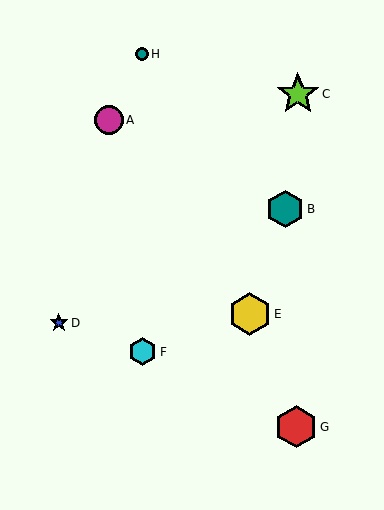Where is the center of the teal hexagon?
The center of the teal hexagon is at (285, 209).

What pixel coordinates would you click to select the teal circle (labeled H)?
Click at (142, 54) to select the teal circle H.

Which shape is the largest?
The lime star (labeled C) is the largest.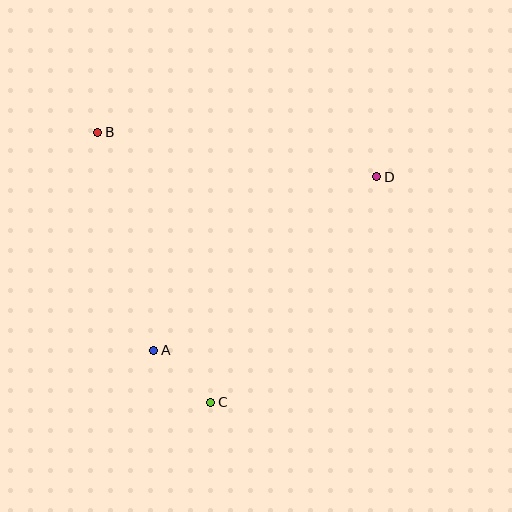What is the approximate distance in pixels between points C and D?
The distance between C and D is approximately 280 pixels.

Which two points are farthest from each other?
Points B and C are farthest from each other.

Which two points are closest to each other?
Points A and C are closest to each other.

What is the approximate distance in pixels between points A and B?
The distance between A and B is approximately 225 pixels.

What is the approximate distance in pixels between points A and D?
The distance between A and D is approximately 282 pixels.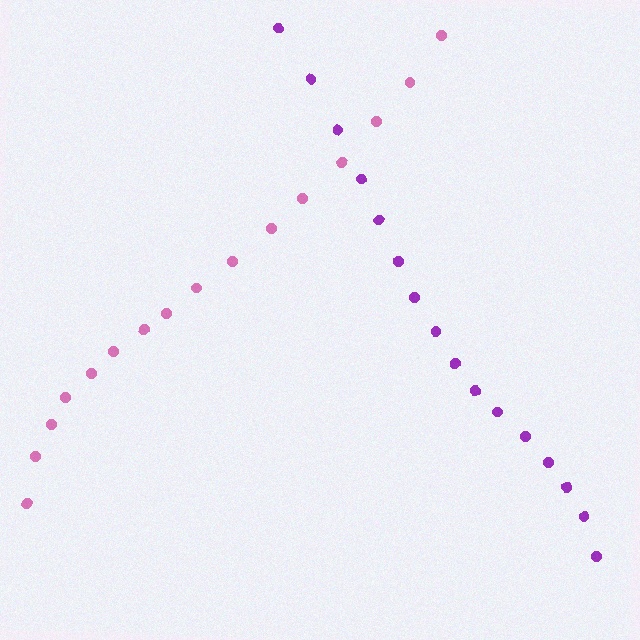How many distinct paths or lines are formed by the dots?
There are 2 distinct paths.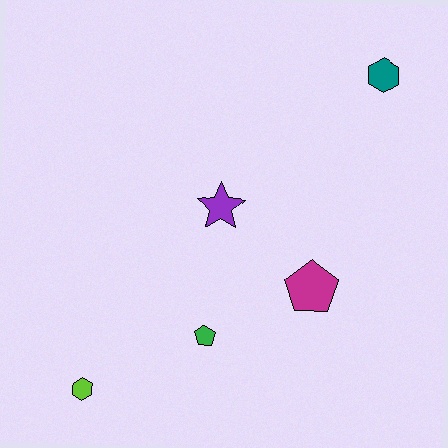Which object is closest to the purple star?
The magenta pentagon is closest to the purple star.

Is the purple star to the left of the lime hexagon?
No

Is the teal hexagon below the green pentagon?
No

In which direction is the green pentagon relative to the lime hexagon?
The green pentagon is to the right of the lime hexagon.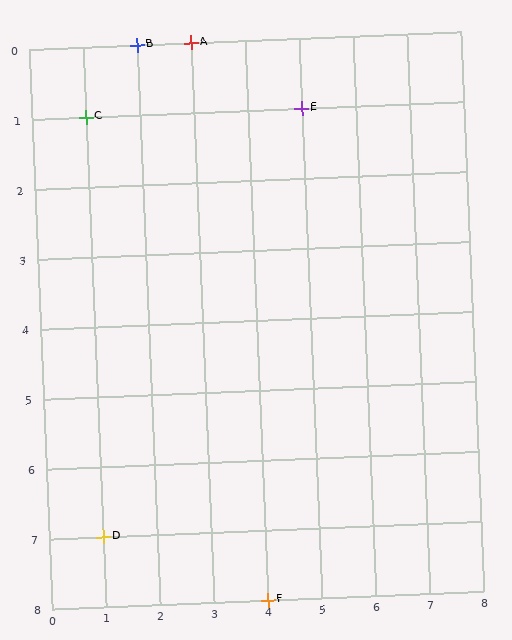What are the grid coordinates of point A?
Point A is at grid coordinates (3, 0).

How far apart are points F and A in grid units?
Points F and A are 1 column and 8 rows apart (about 8.1 grid units diagonally).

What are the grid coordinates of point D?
Point D is at grid coordinates (1, 7).